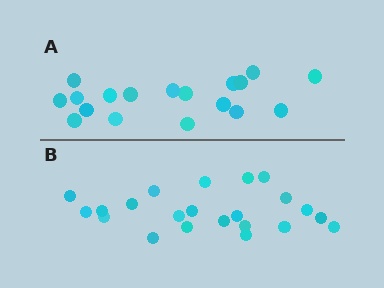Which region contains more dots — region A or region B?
Region B (the bottom region) has more dots.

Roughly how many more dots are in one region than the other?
Region B has about 4 more dots than region A.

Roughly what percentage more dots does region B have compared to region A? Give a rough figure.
About 20% more.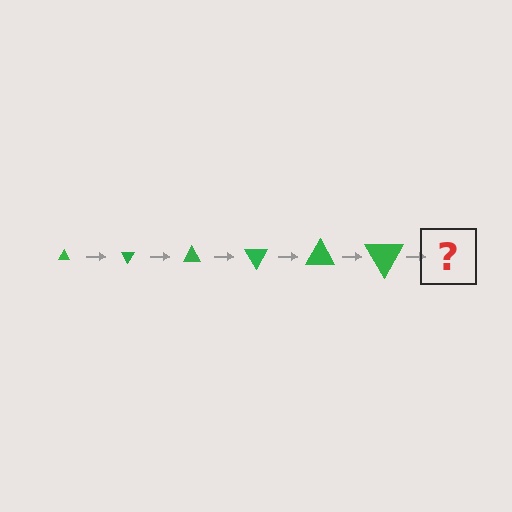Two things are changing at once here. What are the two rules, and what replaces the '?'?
The two rules are that the triangle grows larger each step and it rotates 60 degrees each step. The '?' should be a triangle, larger than the previous one and rotated 360 degrees from the start.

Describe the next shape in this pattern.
It should be a triangle, larger than the previous one and rotated 360 degrees from the start.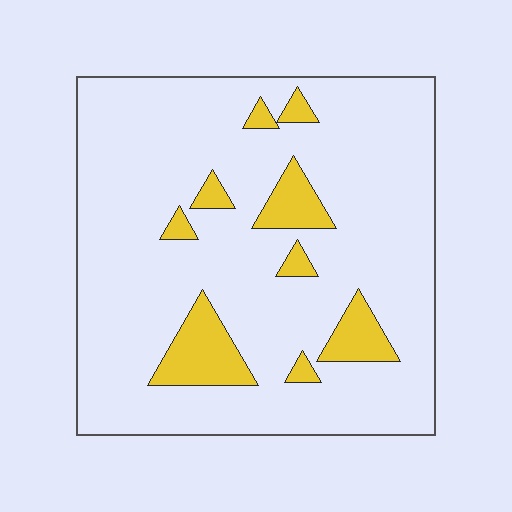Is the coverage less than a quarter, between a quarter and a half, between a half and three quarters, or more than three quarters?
Less than a quarter.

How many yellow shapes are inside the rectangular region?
9.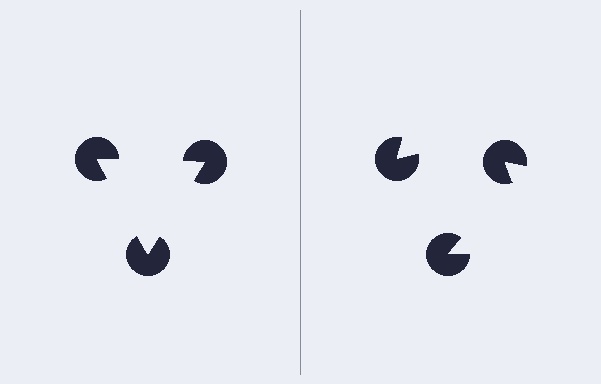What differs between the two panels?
The pac-man discs are positioned identically on both sides; only the wedge orientations differ. On the left they align to a triangle; on the right they are misaligned.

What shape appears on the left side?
An illusory triangle.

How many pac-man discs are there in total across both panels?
6 — 3 on each side.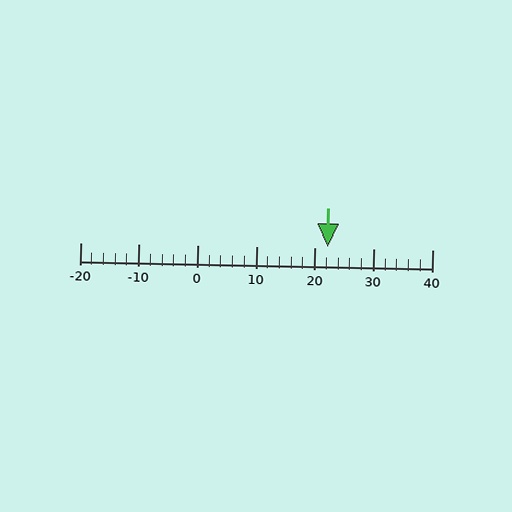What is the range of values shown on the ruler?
The ruler shows values from -20 to 40.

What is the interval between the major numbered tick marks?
The major tick marks are spaced 10 units apart.